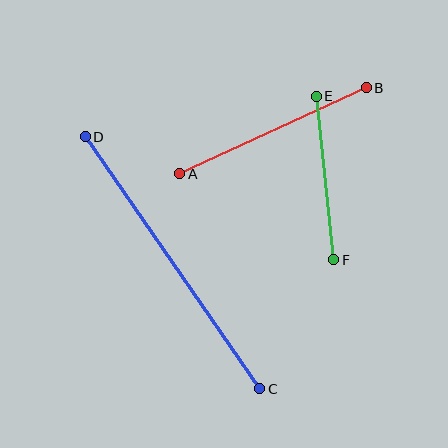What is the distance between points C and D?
The distance is approximately 307 pixels.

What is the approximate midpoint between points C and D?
The midpoint is at approximately (173, 263) pixels.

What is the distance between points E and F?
The distance is approximately 164 pixels.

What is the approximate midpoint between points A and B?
The midpoint is at approximately (273, 131) pixels.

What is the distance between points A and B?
The distance is approximately 205 pixels.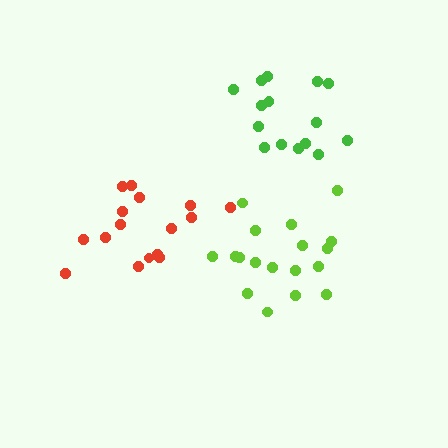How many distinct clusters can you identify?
There are 3 distinct clusters.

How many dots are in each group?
Group 1: 18 dots, Group 2: 16 dots, Group 3: 15 dots (49 total).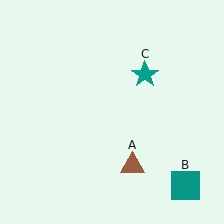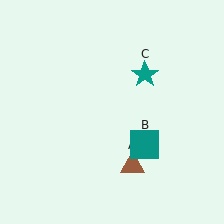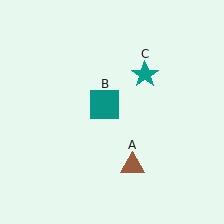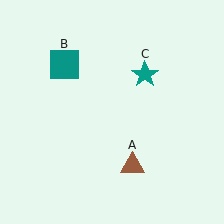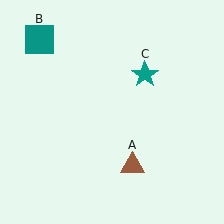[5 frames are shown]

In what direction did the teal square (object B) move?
The teal square (object B) moved up and to the left.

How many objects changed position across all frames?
1 object changed position: teal square (object B).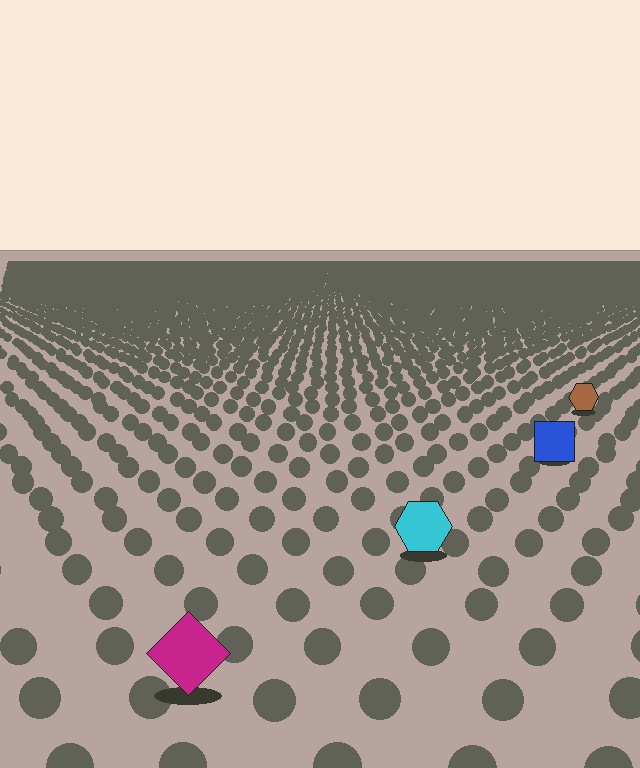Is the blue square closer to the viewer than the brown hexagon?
Yes. The blue square is closer — you can tell from the texture gradient: the ground texture is coarser near it.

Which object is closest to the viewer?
The magenta diamond is closest. The texture marks near it are larger and more spread out.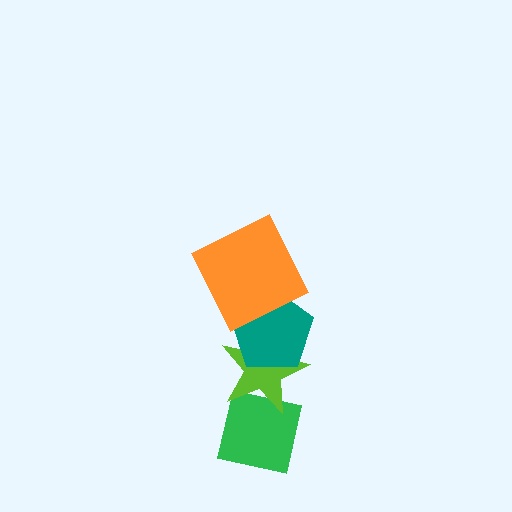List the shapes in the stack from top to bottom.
From top to bottom: the orange square, the teal pentagon, the lime star, the green square.